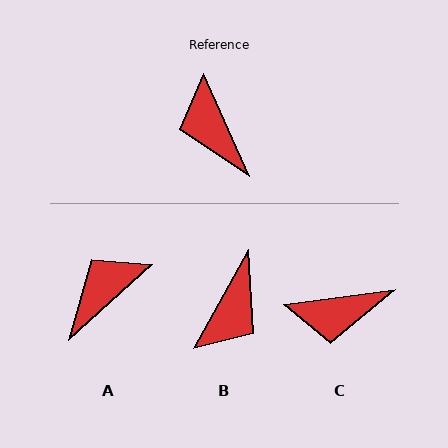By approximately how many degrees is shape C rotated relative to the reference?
Approximately 74 degrees counter-clockwise.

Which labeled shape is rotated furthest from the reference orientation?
B, about 127 degrees away.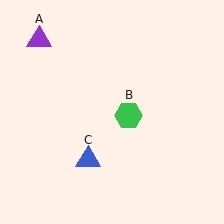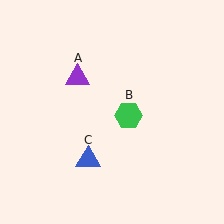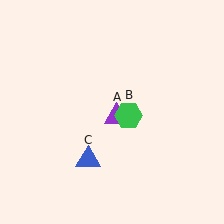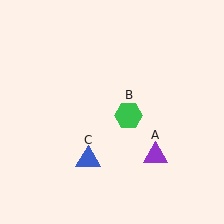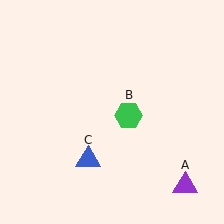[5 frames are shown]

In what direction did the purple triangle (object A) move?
The purple triangle (object A) moved down and to the right.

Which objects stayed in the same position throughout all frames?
Green hexagon (object B) and blue triangle (object C) remained stationary.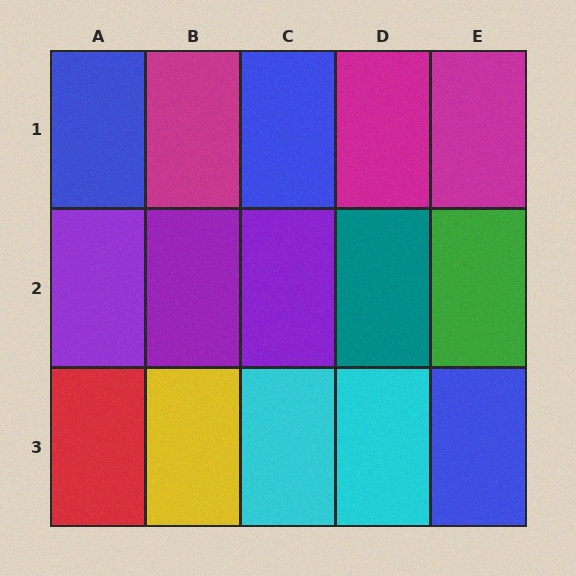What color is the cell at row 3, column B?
Yellow.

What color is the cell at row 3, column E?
Blue.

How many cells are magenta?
3 cells are magenta.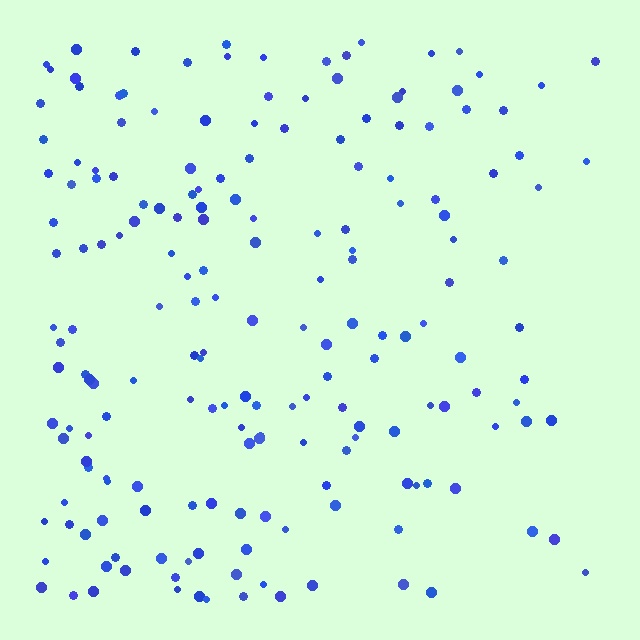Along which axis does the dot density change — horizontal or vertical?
Horizontal.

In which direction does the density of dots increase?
From right to left, with the left side densest.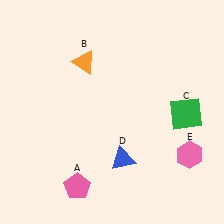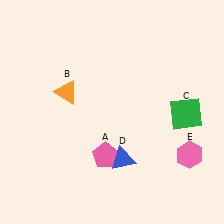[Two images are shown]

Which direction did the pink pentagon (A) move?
The pink pentagon (A) moved up.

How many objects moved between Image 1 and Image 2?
2 objects moved between the two images.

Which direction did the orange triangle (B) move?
The orange triangle (B) moved down.